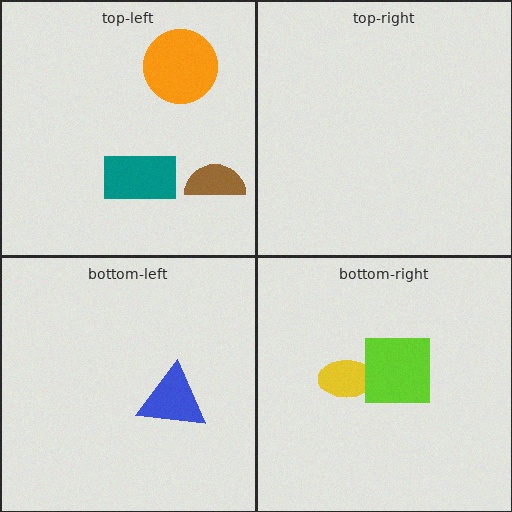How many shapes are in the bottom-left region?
1.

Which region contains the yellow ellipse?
The bottom-right region.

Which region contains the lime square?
The bottom-right region.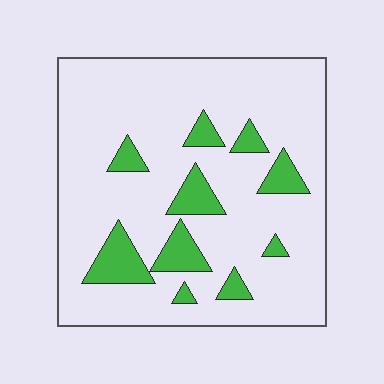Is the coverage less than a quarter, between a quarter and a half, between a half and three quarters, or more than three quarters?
Less than a quarter.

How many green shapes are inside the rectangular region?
10.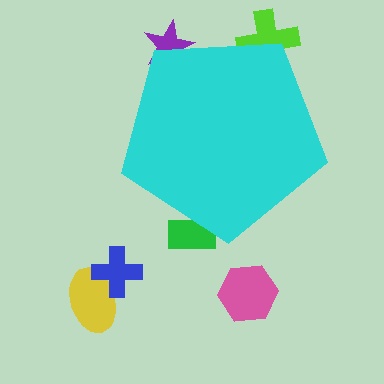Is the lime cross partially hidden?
Yes, the lime cross is partially hidden behind the cyan pentagon.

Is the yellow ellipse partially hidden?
No, the yellow ellipse is fully visible.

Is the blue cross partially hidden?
No, the blue cross is fully visible.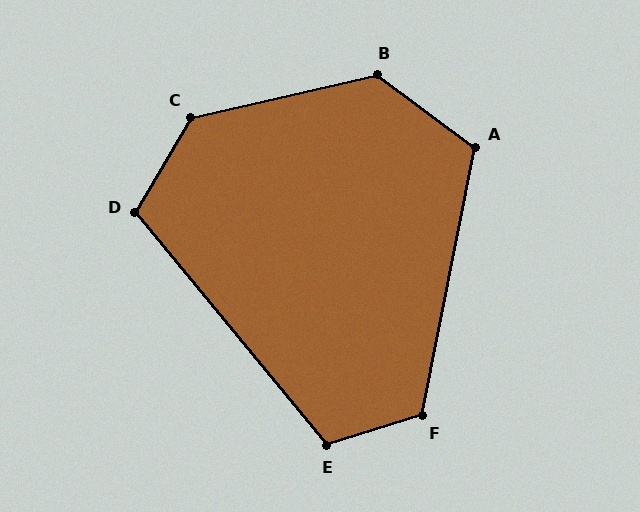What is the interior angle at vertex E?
Approximately 112 degrees (obtuse).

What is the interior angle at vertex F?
Approximately 119 degrees (obtuse).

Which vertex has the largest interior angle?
C, at approximately 133 degrees.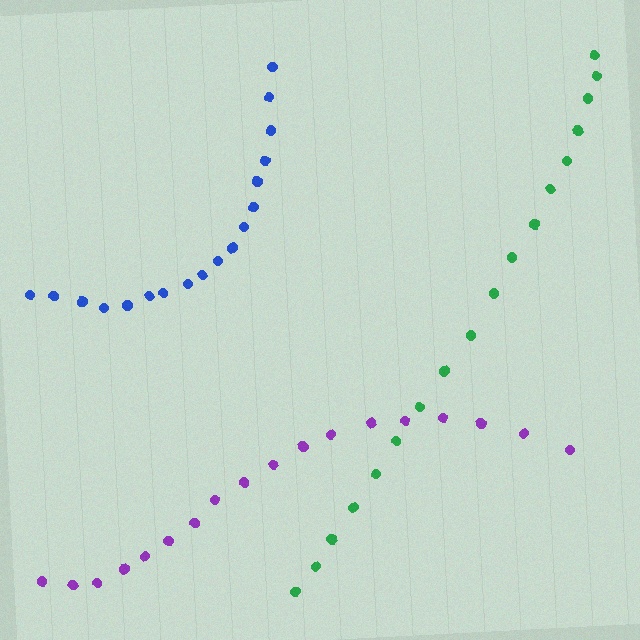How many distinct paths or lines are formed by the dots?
There are 3 distinct paths.